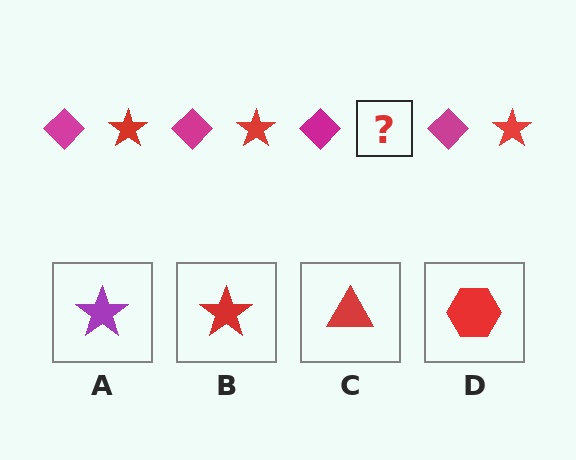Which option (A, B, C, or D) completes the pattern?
B.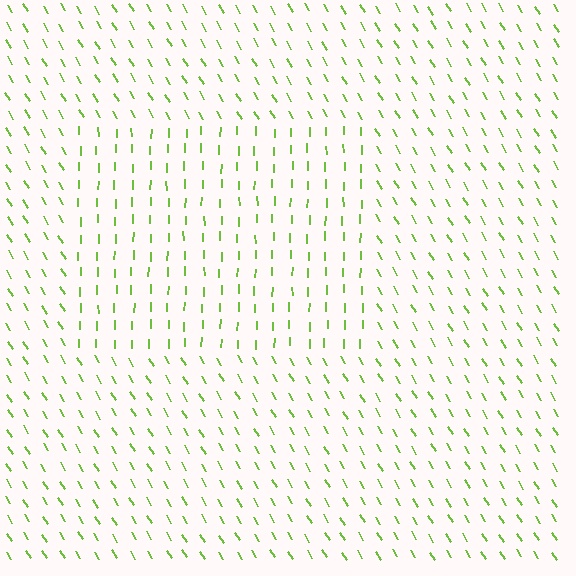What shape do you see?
I see a rectangle.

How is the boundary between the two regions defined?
The boundary is defined purely by a change in line orientation (approximately 31 degrees difference). All lines are the same color and thickness.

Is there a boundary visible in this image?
Yes, there is a texture boundary formed by a change in line orientation.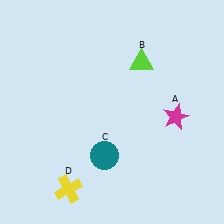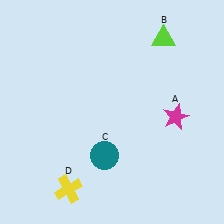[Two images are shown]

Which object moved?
The lime triangle (B) moved up.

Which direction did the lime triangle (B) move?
The lime triangle (B) moved up.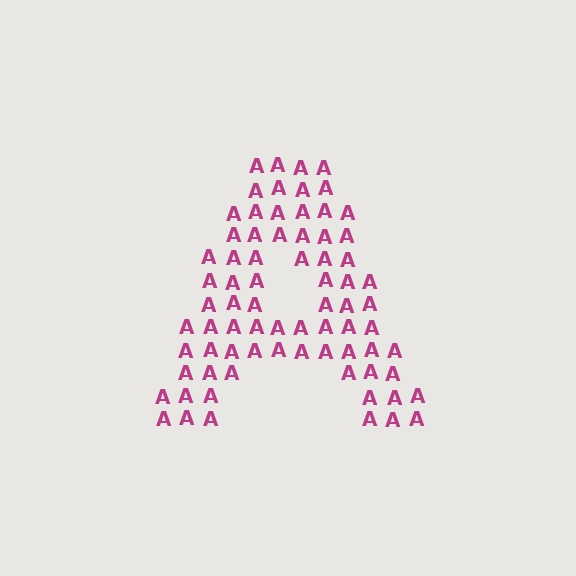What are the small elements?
The small elements are letter A's.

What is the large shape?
The large shape is the letter A.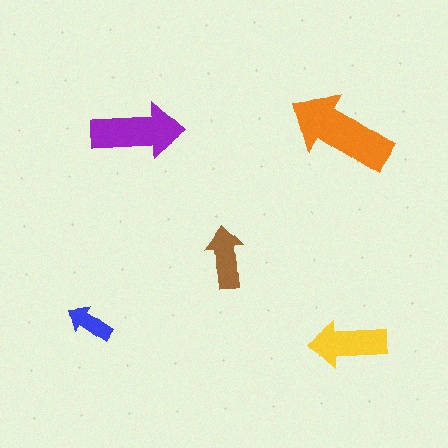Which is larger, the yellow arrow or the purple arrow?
The purple one.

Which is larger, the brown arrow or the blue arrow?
The brown one.